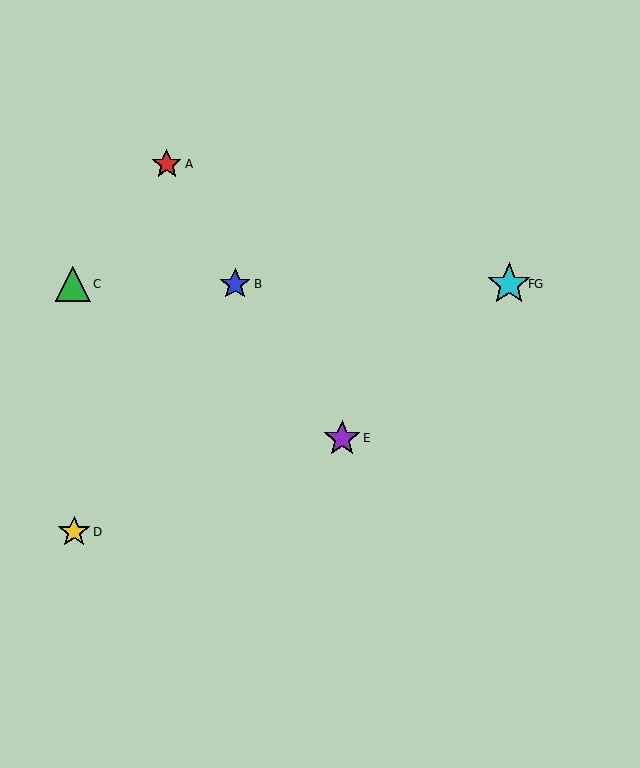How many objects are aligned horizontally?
4 objects (B, C, F, G) are aligned horizontally.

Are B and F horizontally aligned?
Yes, both are at y≈284.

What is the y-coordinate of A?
Object A is at y≈164.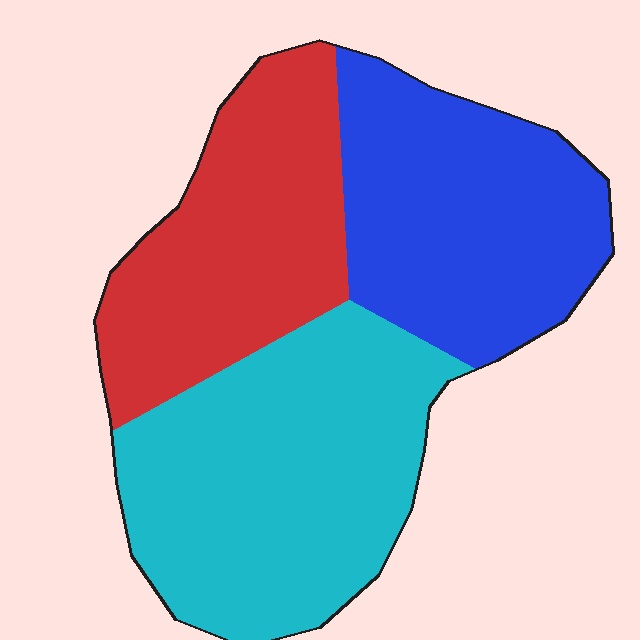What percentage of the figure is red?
Red covers about 30% of the figure.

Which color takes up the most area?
Cyan, at roughly 40%.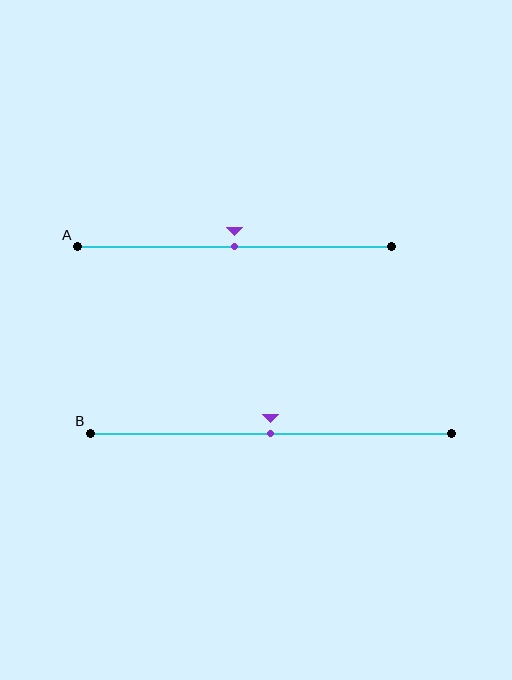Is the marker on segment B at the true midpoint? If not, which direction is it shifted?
Yes, the marker on segment B is at the true midpoint.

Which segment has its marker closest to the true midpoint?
Segment A has its marker closest to the true midpoint.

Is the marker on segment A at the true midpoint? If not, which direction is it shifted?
Yes, the marker on segment A is at the true midpoint.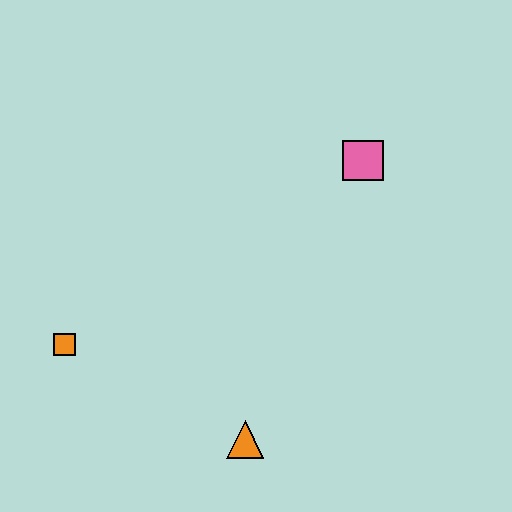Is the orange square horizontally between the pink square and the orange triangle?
No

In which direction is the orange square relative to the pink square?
The orange square is to the left of the pink square.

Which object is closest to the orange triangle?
The orange square is closest to the orange triangle.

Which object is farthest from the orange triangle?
The pink square is farthest from the orange triangle.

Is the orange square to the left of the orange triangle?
Yes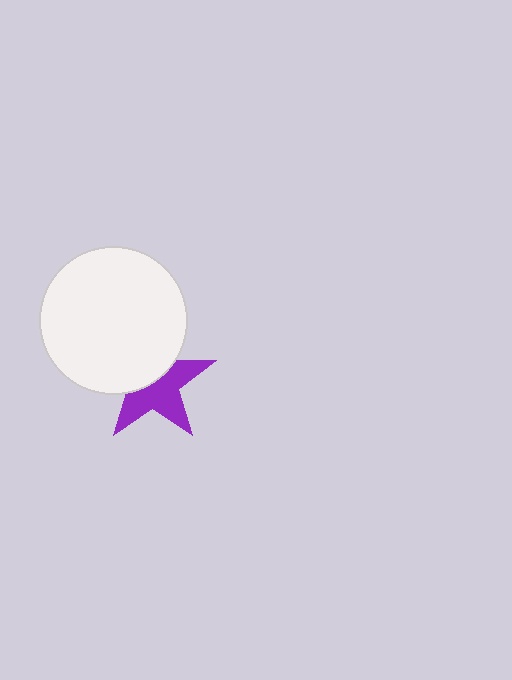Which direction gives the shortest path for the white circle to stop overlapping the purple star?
Moving up gives the shortest separation.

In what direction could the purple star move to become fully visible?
The purple star could move down. That would shift it out from behind the white circle entirely.